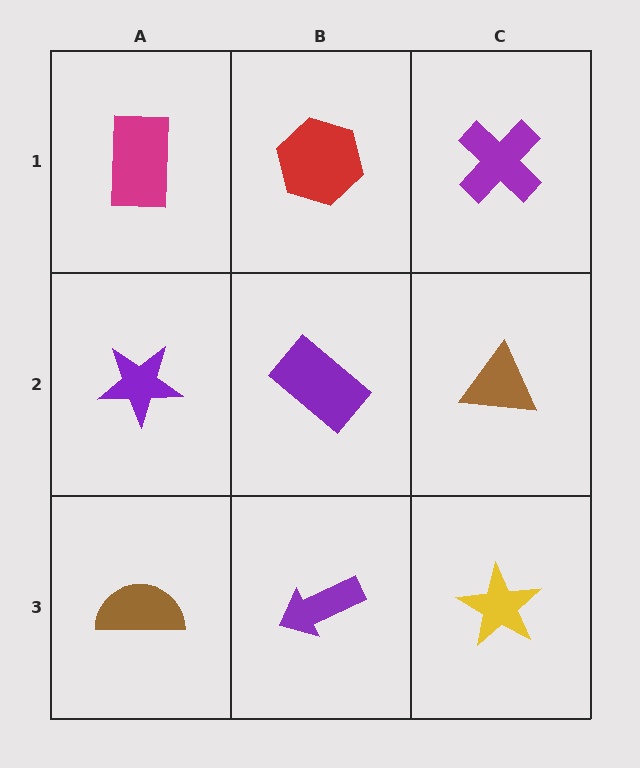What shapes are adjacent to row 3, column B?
A purple rectangle (row 2, column B), a brown semicircle (row 3, column A), a yellow star (row 3, column C).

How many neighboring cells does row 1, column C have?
2.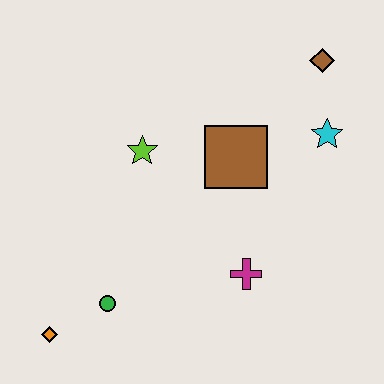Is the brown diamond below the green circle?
No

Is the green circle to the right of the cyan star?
No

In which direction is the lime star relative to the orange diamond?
The lime star is above the orange diamond.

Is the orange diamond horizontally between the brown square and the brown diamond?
No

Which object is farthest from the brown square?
The orange diamond is farthest from the brown square.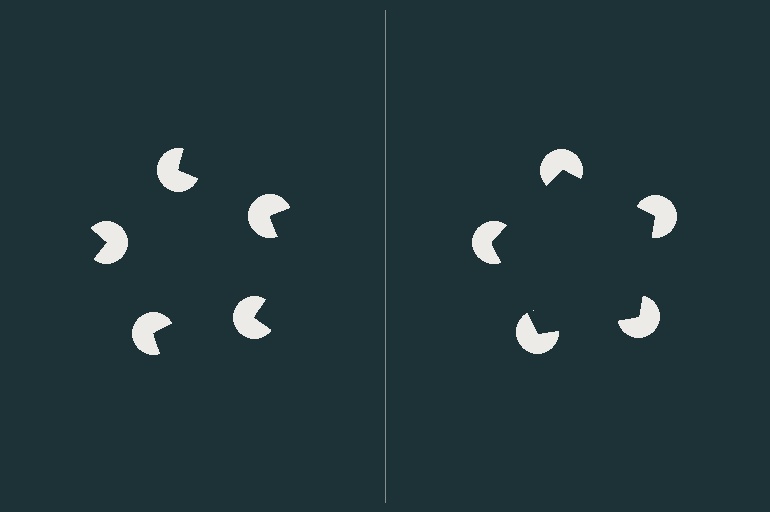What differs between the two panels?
The pac-man discs are positioned identically on both sides; only the wedge orientations differ. On the right they align to a pentagon; on the left they are misaligned.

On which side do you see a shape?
An illusory pentagon appears on the right side. On the left side the wedge cuts are rotated, so no coherent shape forms.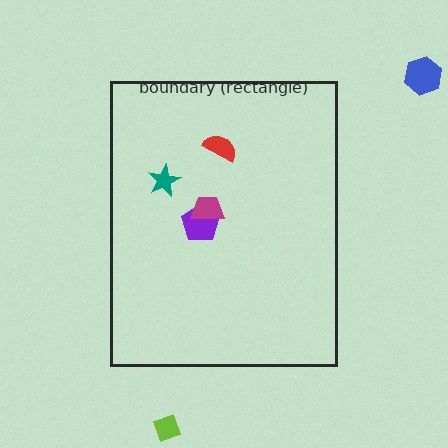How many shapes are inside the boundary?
4 inside, 2 outside.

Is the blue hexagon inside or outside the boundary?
Outside.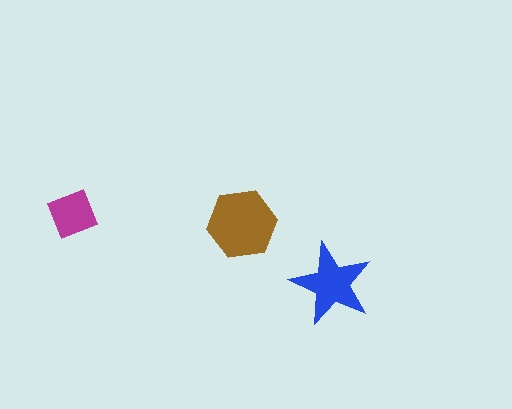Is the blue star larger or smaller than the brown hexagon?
Smaller.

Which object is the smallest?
The magenta square.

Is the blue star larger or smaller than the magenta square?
Larger.